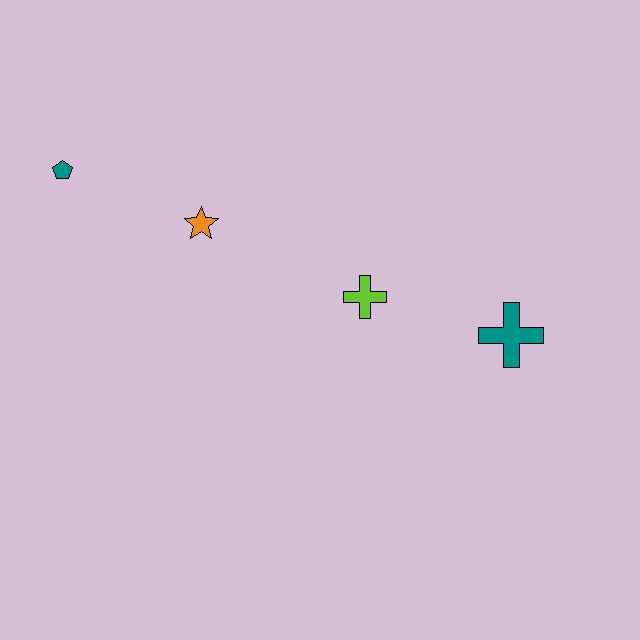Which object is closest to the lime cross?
The teal cross is closest to the lime cross.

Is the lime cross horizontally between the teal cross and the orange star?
Yes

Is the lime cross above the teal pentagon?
No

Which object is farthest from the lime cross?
The teal pentagon is farthest from the lime cross.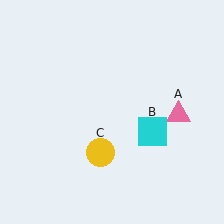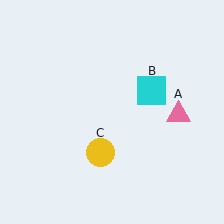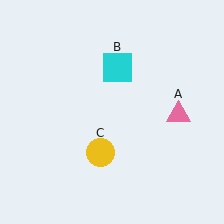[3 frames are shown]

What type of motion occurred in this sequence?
The cyan square (object B) rotated counterclockwise around the center of the scene.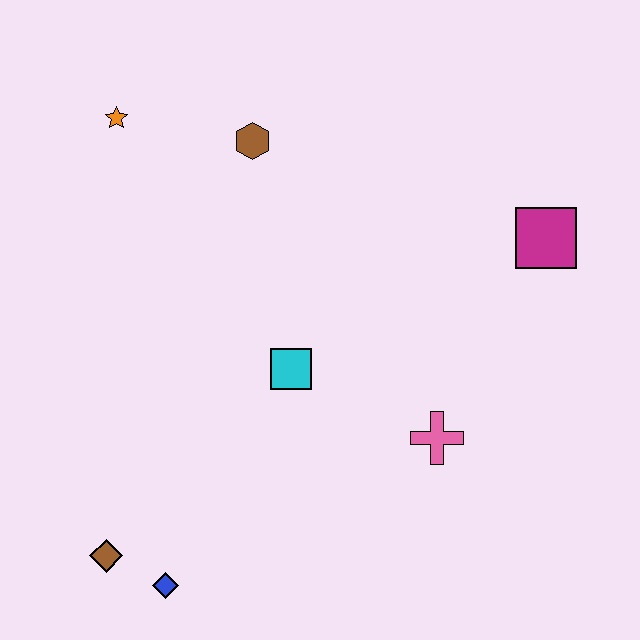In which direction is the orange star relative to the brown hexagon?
The orange star is to the left of the brown hexagon.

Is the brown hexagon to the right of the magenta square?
No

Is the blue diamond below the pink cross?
Yes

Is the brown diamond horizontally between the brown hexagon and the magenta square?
No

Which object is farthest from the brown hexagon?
The blue diamond is farthest from the brown hexagon.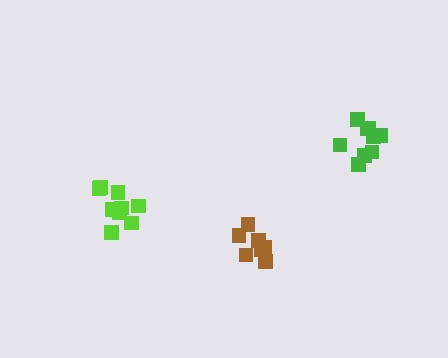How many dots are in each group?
Group 1: 9 dots, Group 2: 7 dots, Group 3: 9 dots (25 total).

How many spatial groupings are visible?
There are 3 spatial groupings.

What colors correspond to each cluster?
The clusters are colored: lime, brown, green.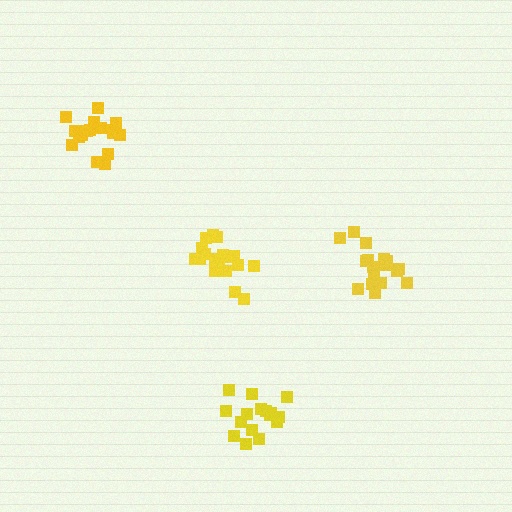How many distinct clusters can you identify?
There are 4 distinct clusters.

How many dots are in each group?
Group 1: 18 dots, Group 2: 18 dots, Group 3: 17 dots, Group 4: 16 dots (69 total).